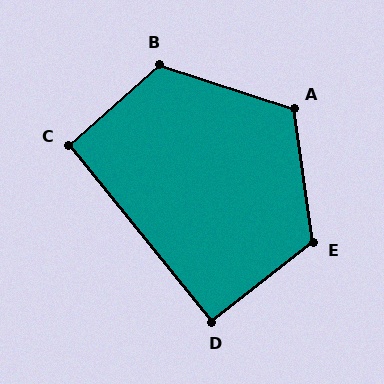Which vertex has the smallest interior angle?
D, at approximately 91 degrees.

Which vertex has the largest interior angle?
B, at approximately 120 degrees.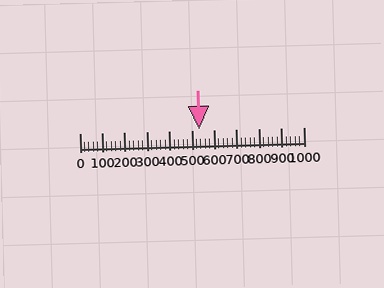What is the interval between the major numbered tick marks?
The major tick marks are spaced 100 units apart.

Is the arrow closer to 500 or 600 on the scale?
The arrow is closer to 500.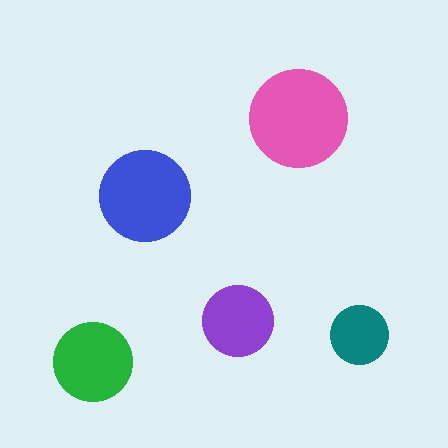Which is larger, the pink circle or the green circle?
The pink one.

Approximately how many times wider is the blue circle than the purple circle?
About 1.5 times wider.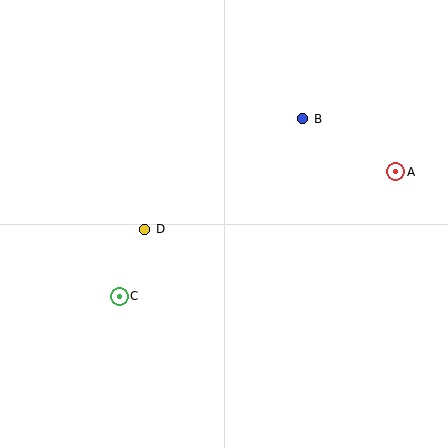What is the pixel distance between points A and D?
The distance between A and D is 258 pixels.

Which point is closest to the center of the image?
Point D at (145, 229) is closest to the center.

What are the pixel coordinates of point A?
Point A is at (396, 172).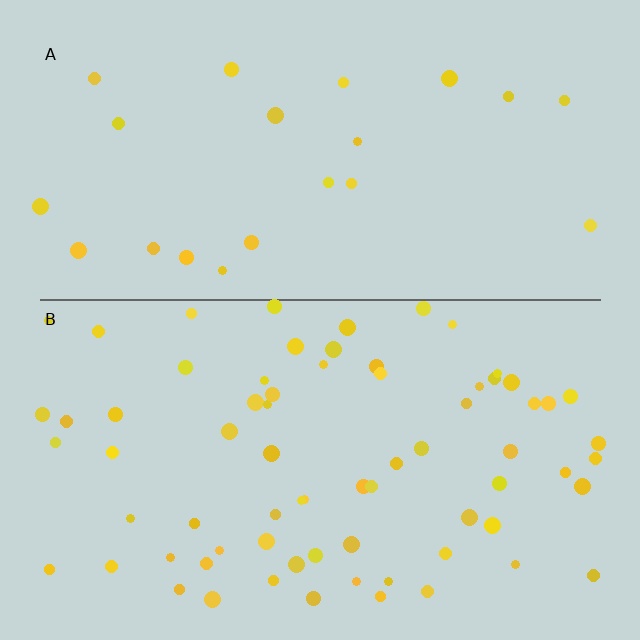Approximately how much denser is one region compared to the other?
Approximately 3.3× — region B over region A.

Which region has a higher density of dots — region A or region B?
B (the bottom).